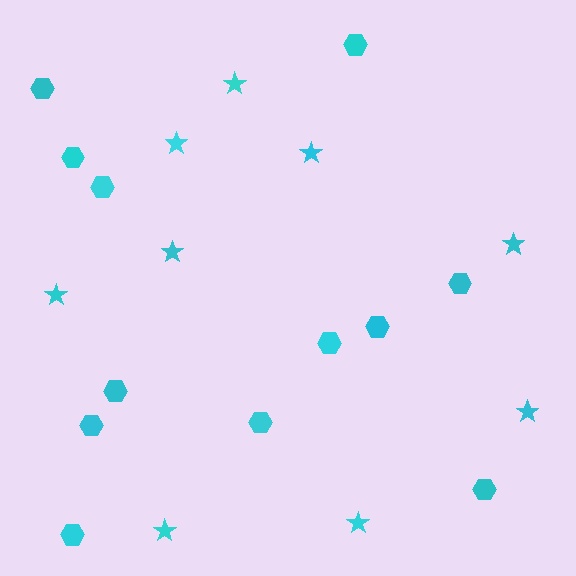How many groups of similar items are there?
There are 2 groups: one group of hexagons (12) and one group of stars (9).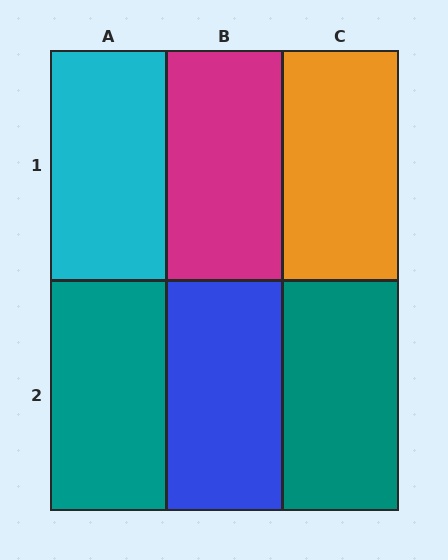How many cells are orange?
1 cell is orange.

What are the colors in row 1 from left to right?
Cyan, magenta, orange.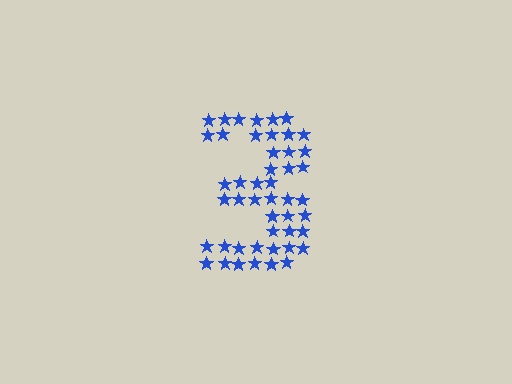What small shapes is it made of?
It is made of small stars.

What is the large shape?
The large shape is the digit 3.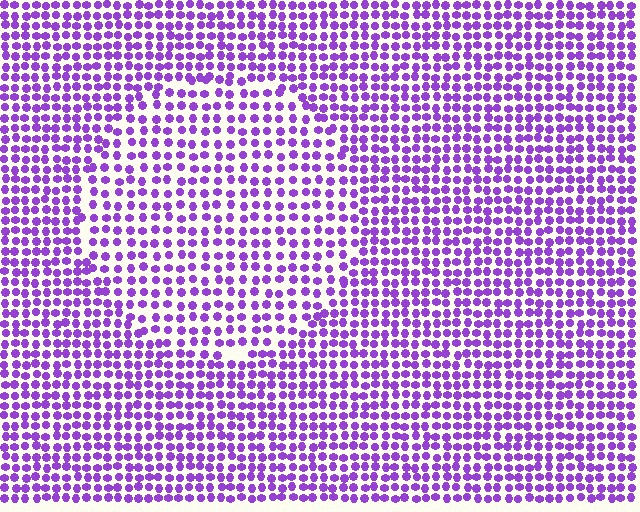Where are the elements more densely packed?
The elements are more densely packed outside the circle boundary.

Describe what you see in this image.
The image contains small purple elements arranged at two different densities. A circle-shaped region is visible where the elements are less densely packed than the surrounding area.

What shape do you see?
I see a circle.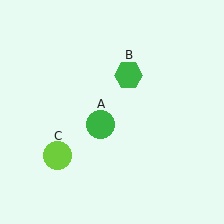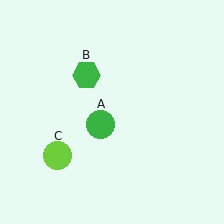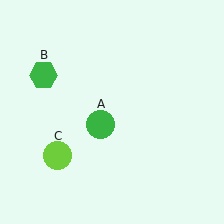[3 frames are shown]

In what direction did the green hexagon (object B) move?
The green hexagon (object B) moved left.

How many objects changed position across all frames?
1 object changed position: green hexagon (object B).